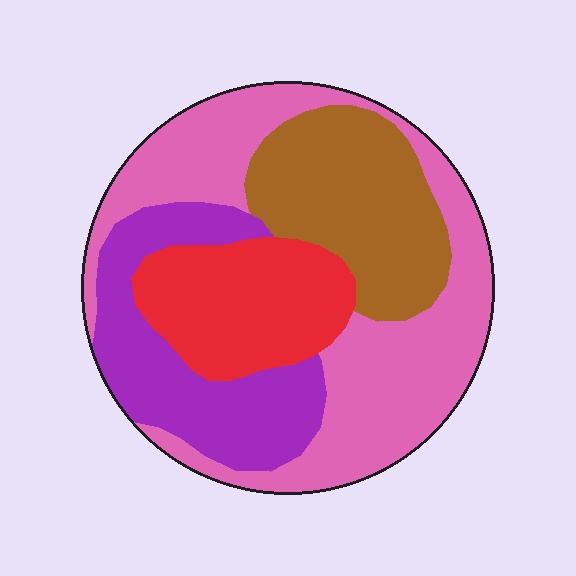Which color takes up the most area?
Pink, at roughly 40%.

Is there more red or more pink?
Pink.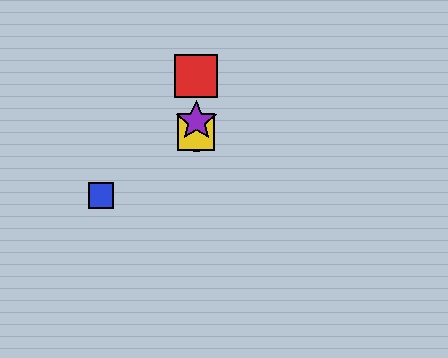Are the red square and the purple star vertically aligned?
Yes, both are at x≈196.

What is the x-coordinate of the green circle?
The green circle is at x≈196.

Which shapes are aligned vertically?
The red square, the green circle, the yellow square, the purple star are aligned vertically.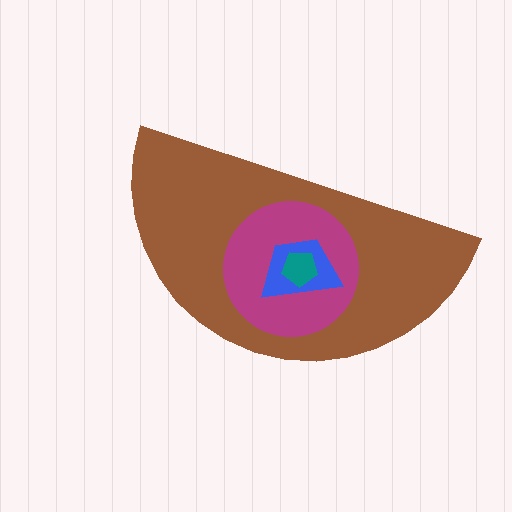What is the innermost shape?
The teal pentagon.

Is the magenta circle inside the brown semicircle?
Yes.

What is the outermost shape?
The brown semicircle.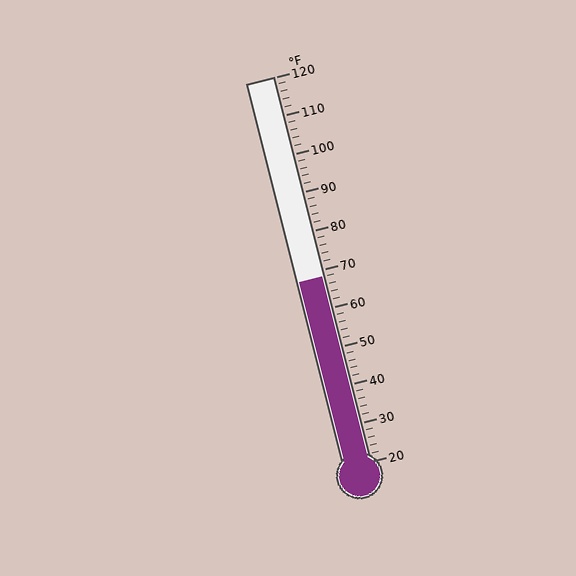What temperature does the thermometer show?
The thermometer shows approximately 68°F.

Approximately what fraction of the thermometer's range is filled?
The thermometer is filled to approximately 50% of its range.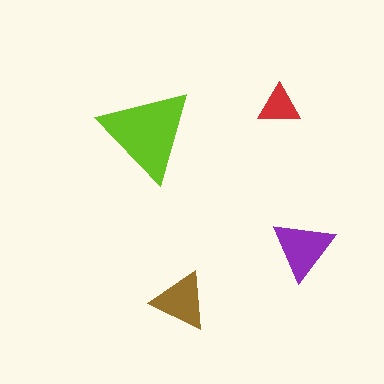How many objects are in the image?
There are 4 objects in the image.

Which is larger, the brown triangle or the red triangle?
The brown one.